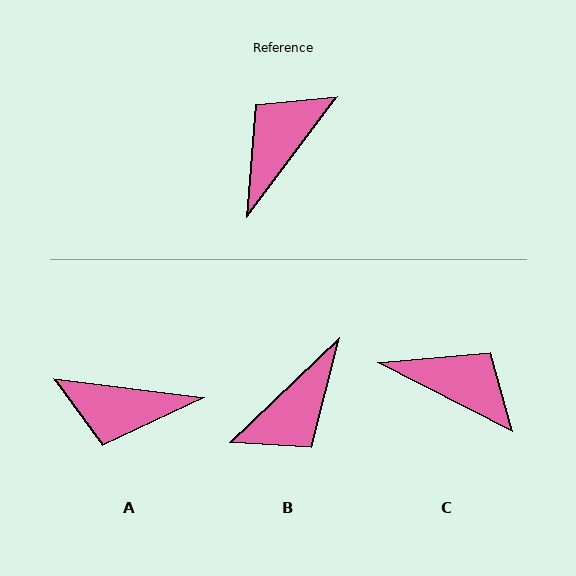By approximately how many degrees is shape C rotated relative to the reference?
Approximately 80 degrees clockwise.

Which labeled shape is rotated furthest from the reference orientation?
B, about 170 degrees away.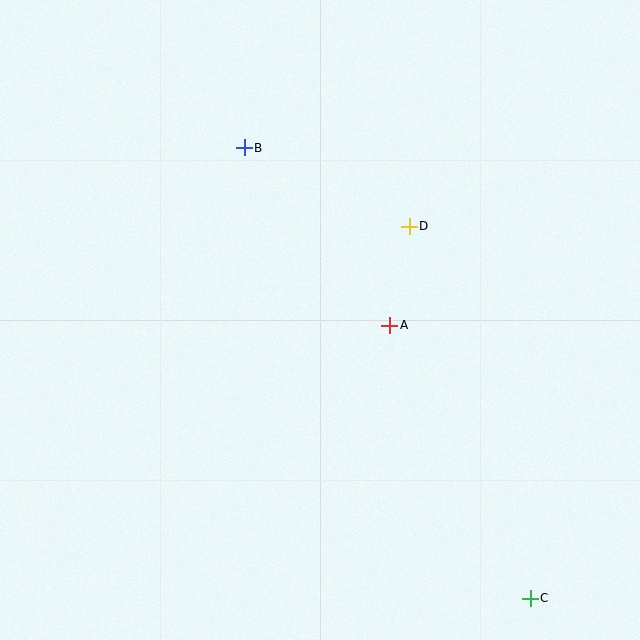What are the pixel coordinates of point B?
Point B is at (244, 148).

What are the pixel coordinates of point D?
Point D is at (409, 226).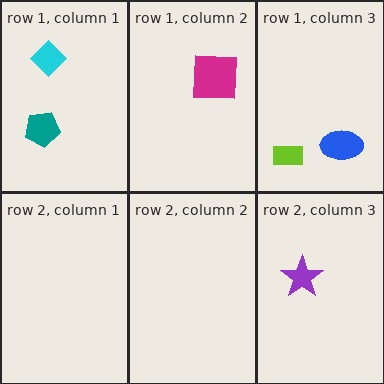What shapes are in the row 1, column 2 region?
The magenta square.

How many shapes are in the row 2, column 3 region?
1.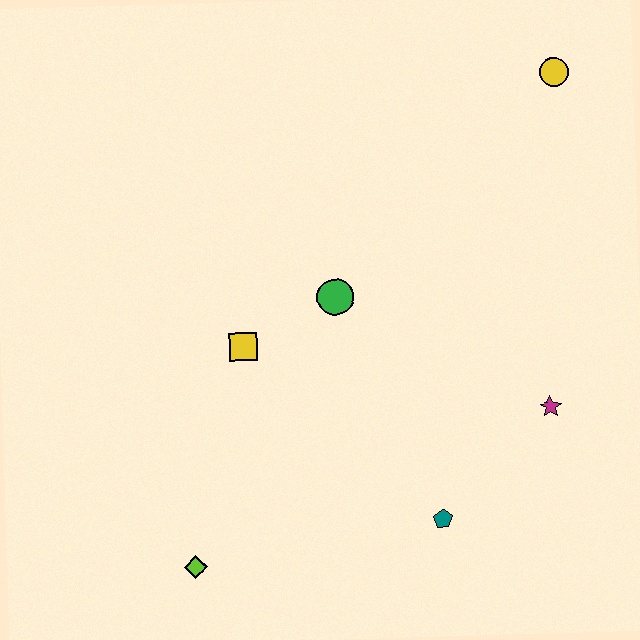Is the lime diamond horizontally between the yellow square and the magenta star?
No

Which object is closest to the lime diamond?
The yellow square is closest to the lime diamond.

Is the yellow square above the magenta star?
Yes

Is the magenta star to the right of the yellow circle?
No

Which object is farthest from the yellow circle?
The lime diamond is farthest from the yellow circle.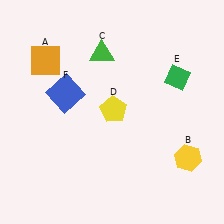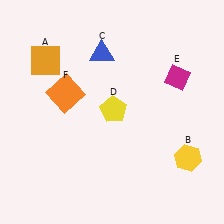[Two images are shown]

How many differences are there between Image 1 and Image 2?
There are 3 differences between the two images.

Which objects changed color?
C changed from green to blue. E changed from green to magenta. F changed from blue to orange.